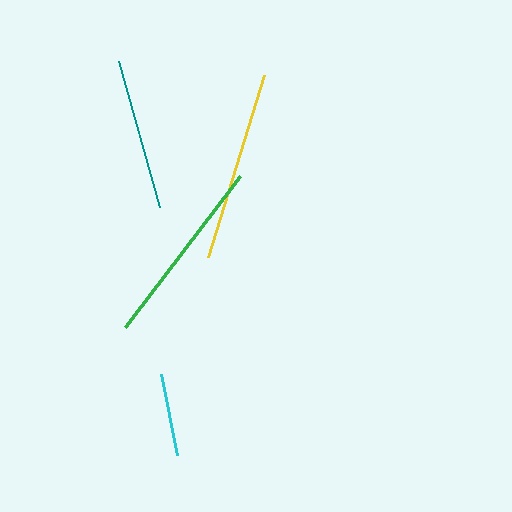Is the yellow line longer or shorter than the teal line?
The yellow line is longer than the teal line.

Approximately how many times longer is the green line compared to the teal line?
The green line is approximately 1.3 times the length of the teal line.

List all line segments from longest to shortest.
From longest to shortest: yellow, green, teal, cyan.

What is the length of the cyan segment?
The cyan segment is approximately 82 pixels long.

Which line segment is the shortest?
The cyan line is the shortest at approximately 82 pixels.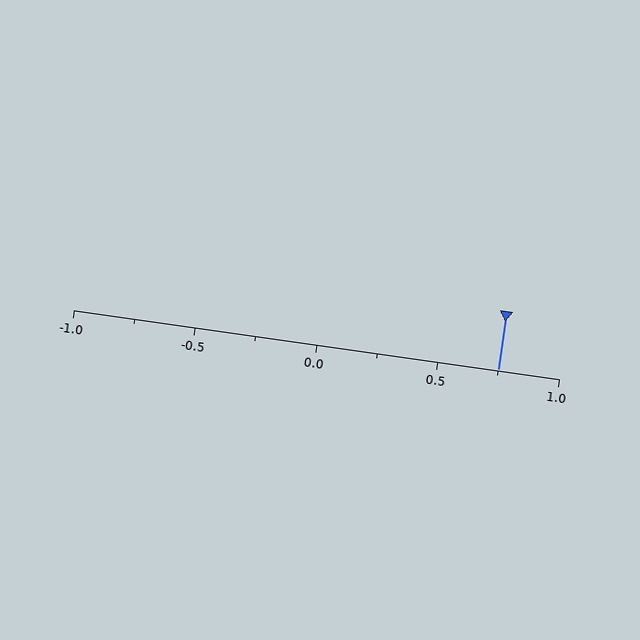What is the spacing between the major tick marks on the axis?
The major ticks are spaced 0.5 apart.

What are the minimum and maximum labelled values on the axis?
The axis runs from -1.0 to 1.0.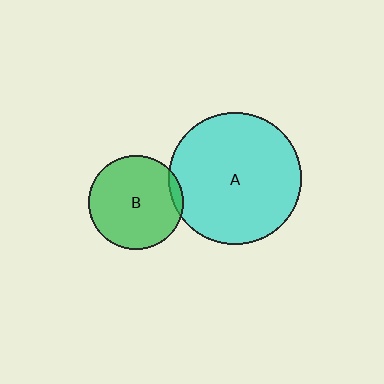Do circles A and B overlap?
Yes.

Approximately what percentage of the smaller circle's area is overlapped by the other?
Approximately 5%.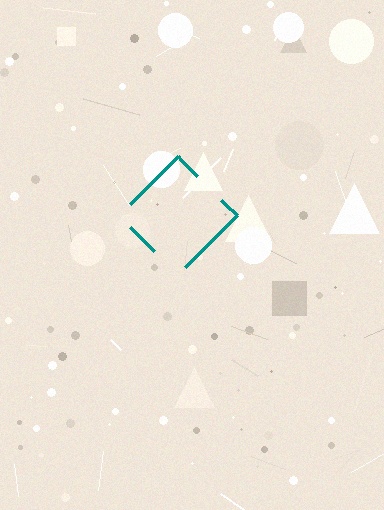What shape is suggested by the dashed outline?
The dashed outline suggests a diamond.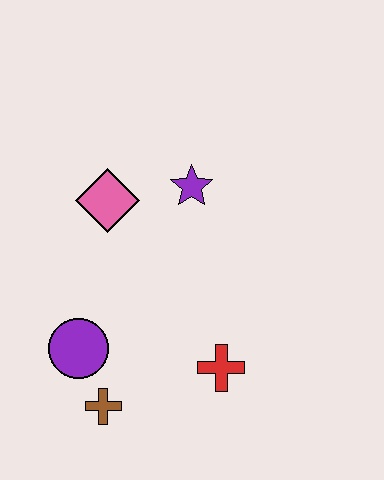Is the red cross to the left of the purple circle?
No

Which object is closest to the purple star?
The pink diamond is closest to the purple star.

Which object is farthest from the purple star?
The brown cross is farthest from the purple star.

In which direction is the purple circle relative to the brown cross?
The purple circle is above the brown cross.